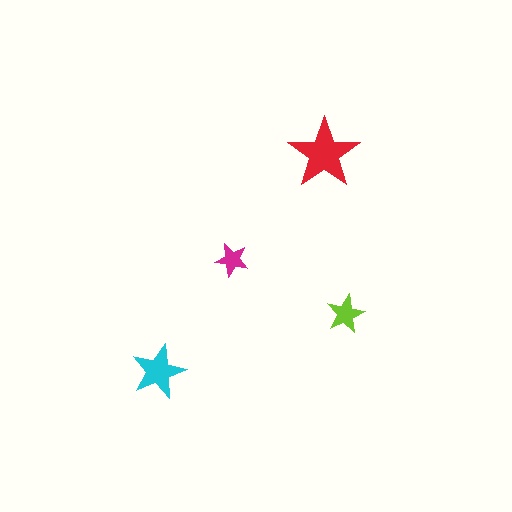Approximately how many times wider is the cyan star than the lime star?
About 1.5 times wider.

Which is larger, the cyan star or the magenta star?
The cyan one.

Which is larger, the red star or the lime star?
The red one.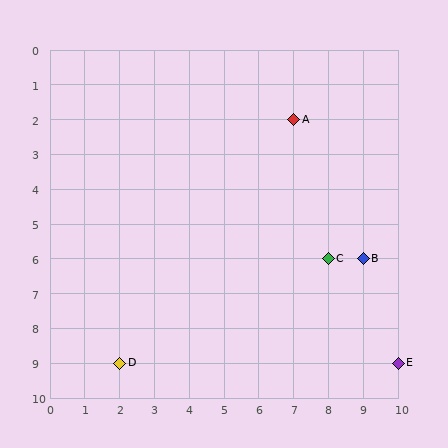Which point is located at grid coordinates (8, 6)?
Point C is at (8, 6).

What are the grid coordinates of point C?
Point C is at grid coordinates (8, 6).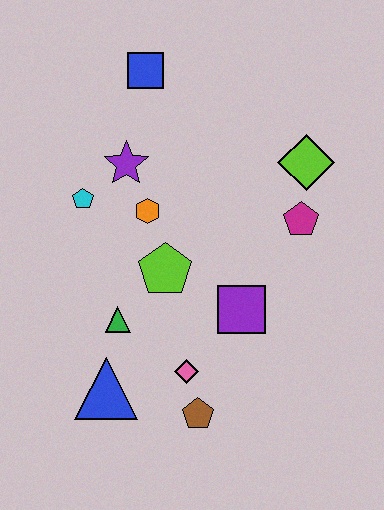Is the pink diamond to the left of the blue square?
No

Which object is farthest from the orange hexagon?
The brown pentagon is farthest from the orange hexagon.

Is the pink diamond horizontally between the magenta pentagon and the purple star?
Yes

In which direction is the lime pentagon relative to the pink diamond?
The lime pentagon is above the pink diamond.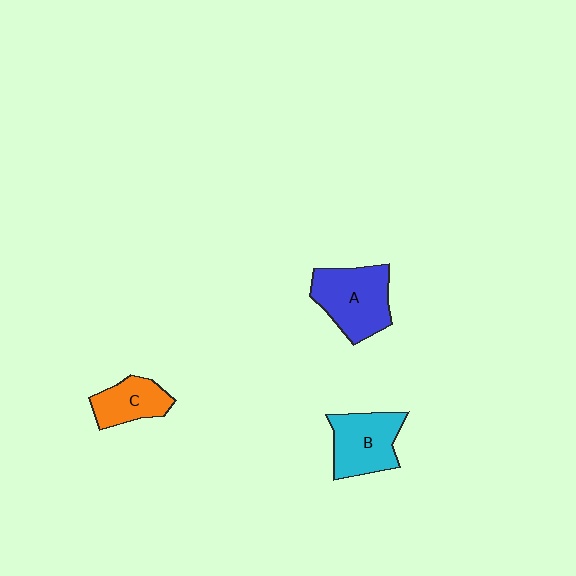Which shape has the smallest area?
Shape C (orange).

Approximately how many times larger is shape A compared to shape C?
Approximately 1.6 times.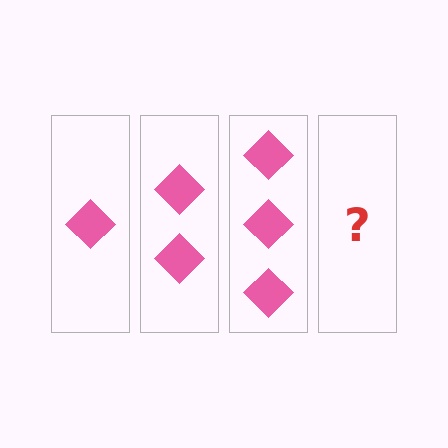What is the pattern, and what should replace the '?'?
The pattern is that each step adds one more diamond. The '?' should be 4 diamonds.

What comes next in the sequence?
The next element should be 4 diamonds.